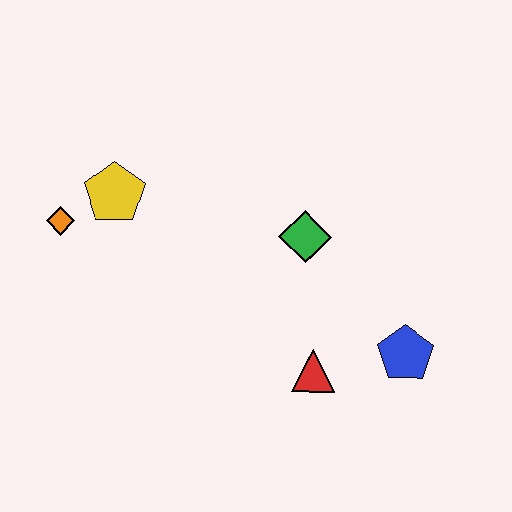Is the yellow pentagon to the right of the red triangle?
No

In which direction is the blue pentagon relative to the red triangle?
The blue pentagon is to the right of the red triangle.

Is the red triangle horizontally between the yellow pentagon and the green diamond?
No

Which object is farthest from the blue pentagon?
The orange diamond is farthest from the blue pentagon.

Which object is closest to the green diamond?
The red triangle is closest to the green diamond.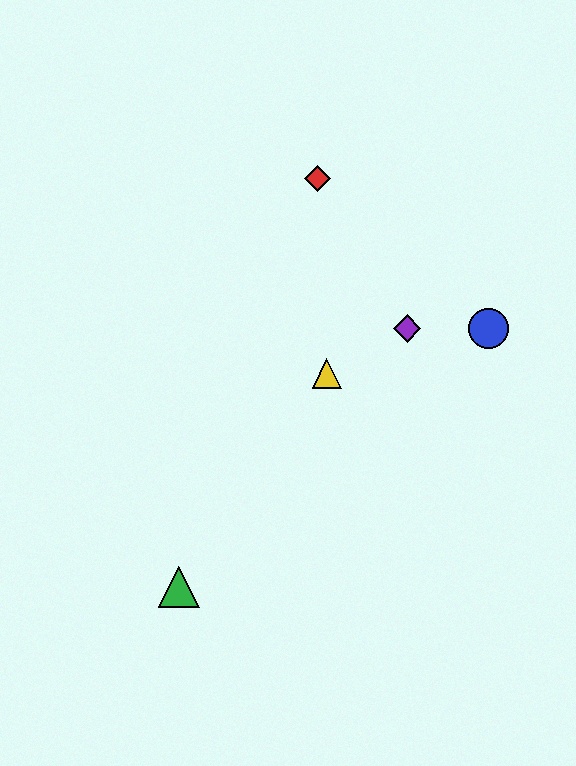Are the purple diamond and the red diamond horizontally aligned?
No, the purple diamond is at y≈329 and the red diamond is at y≈178.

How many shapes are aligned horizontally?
2 shapes (the blue circle, the purple diamond) are aligned horizontally.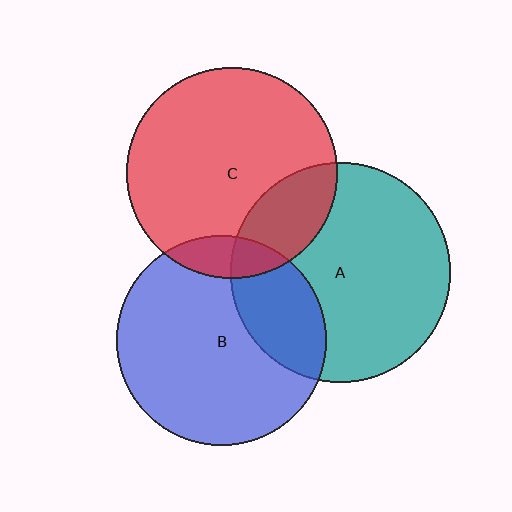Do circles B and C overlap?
Yes.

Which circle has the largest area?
Circle A (teal).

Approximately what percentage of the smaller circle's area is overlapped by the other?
Approximately 10%.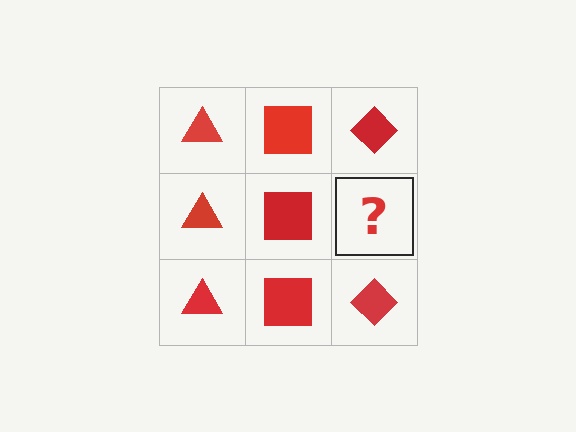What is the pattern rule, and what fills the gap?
The rule is that each column has a consistent shape. The gap should be filled with a red diamond.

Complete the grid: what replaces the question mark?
The question mark should be replaced with a red diamond.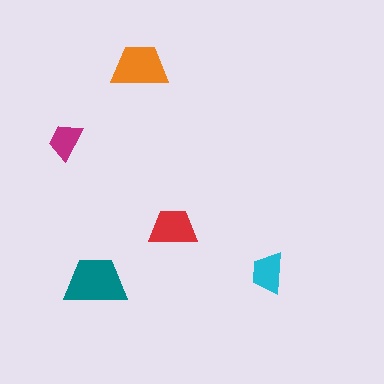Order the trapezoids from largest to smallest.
the teal one, the orange one, the red one, the cyan one, the magenta one.